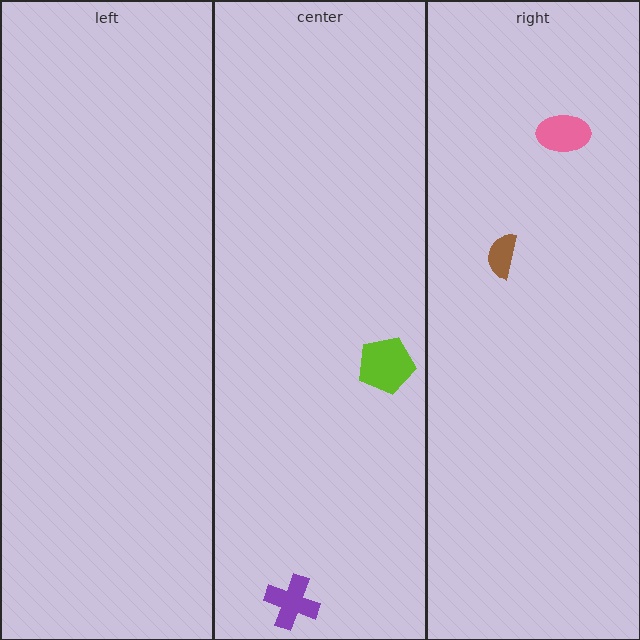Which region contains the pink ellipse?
The right region.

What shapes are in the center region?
The lime pentagon, the purple cross.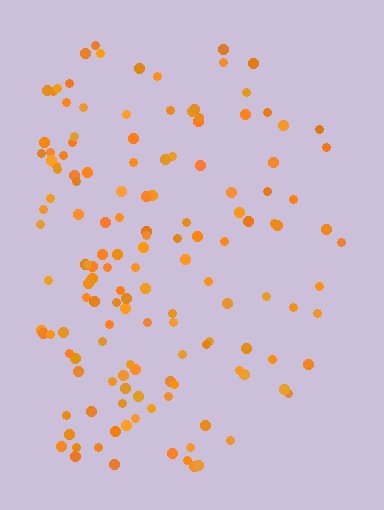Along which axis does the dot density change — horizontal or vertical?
Horizontal.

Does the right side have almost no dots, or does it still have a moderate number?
Still a moderate number, just noticeably fewer than the left.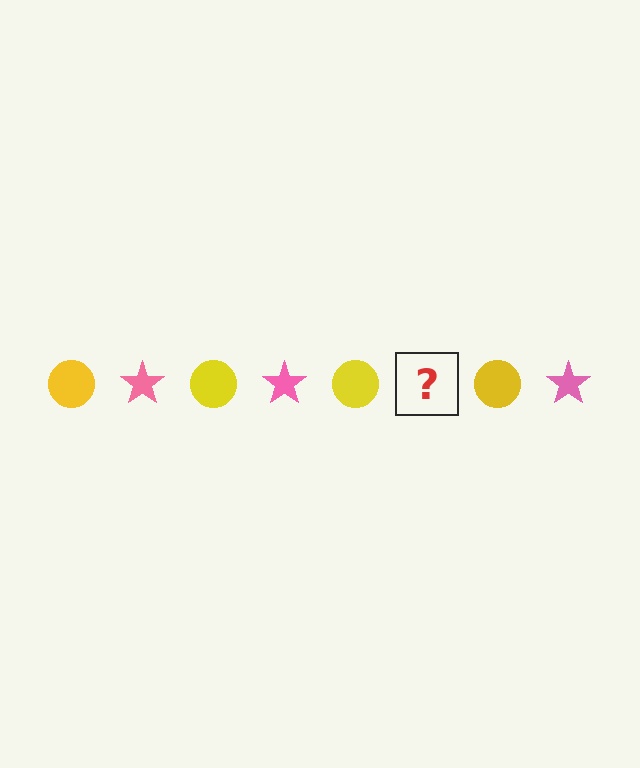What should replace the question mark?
The question mark should be replaced with a pink star.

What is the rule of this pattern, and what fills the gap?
The rule is that the pattern alternates between yellow circle and pink star. The gap should be filled with a pink star.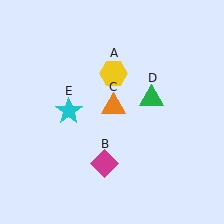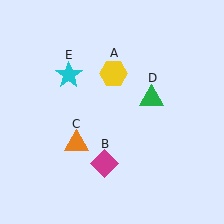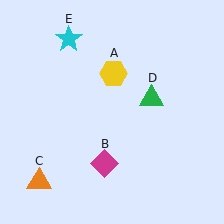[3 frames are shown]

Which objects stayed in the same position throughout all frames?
Yellow hexagon (object A) and magenta diamond (object B) and green triangle (object D) remained stationary.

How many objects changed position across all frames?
2 objects changed position: orange triangle (object C), cyan star (object E).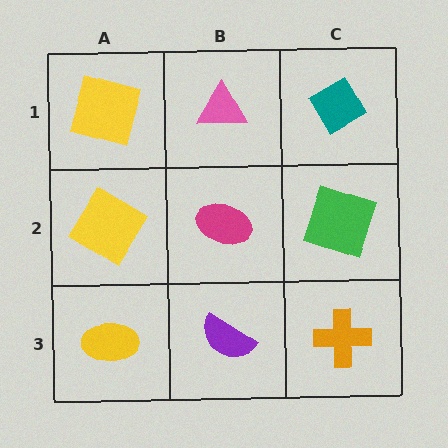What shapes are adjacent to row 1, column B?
A magenta ellipse (row 2, column B), a yellow square (row 1, column A), a teal diamond (row 1, column C).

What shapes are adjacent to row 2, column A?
A yellow square (row 1, column A), a yellow ellipse (row 3, column A), a magenta ellipse (row 2, column B).